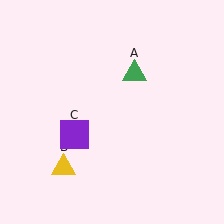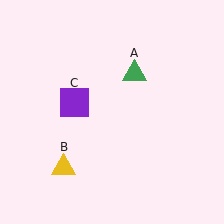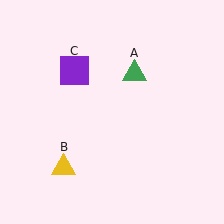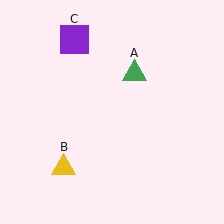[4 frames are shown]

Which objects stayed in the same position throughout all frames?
Green triangle (object A) and yellow triangle (object B) remained stationary.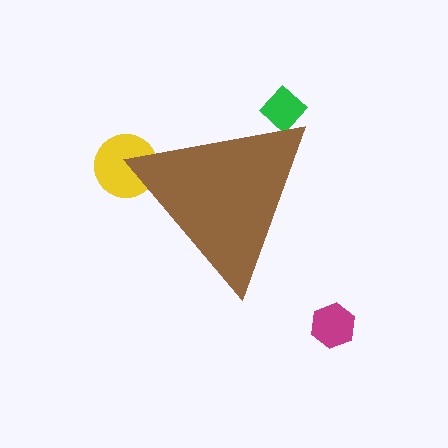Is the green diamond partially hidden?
Yes, the green diamond is partially hidden behind the brown triangle.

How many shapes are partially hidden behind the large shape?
2 shapes are partially hidden.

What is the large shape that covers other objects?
A brown triangle.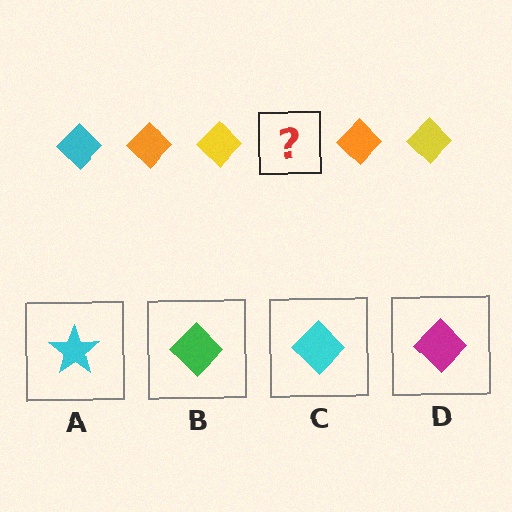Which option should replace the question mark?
Option C.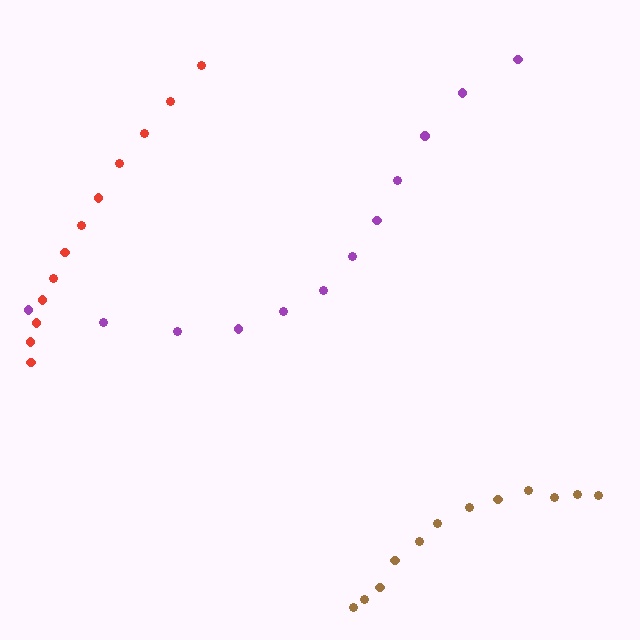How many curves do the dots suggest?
There are 3 distinct paths.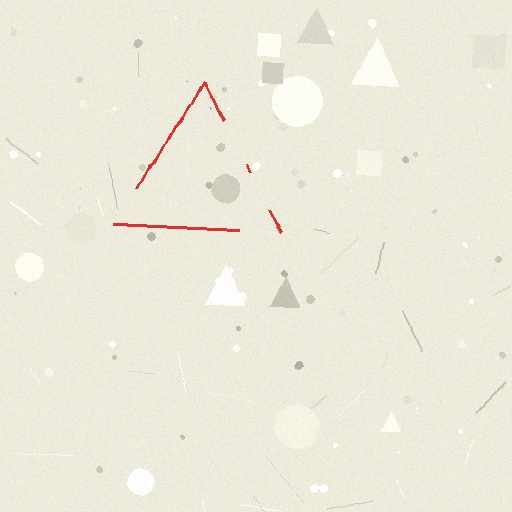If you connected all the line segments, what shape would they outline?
They would outline a triangle.